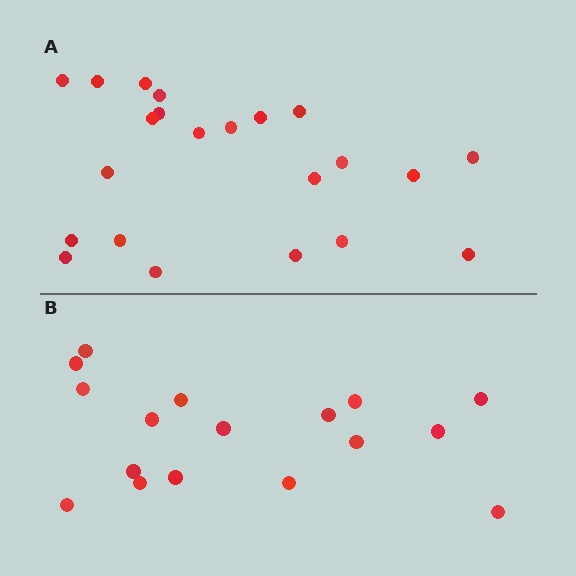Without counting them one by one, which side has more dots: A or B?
Region A (the top region) has more dots.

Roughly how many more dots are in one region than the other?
Region A has about 5 more dots than region B.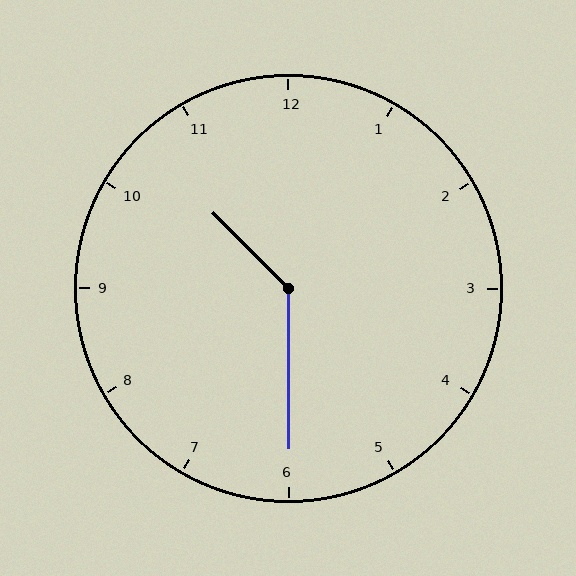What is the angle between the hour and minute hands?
Approximately 135 degrees.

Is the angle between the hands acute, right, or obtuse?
It is obtuse.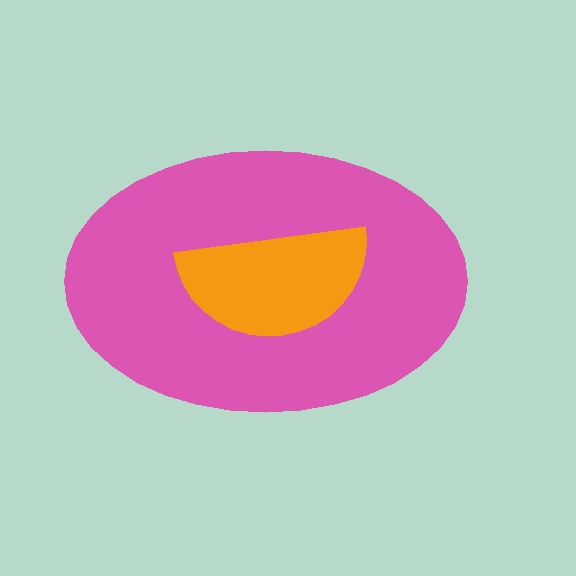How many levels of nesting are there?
2.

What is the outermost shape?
The pink ellipse.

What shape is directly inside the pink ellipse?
The orange semicircle.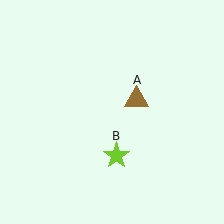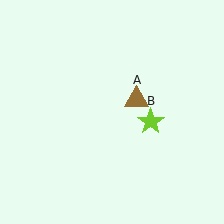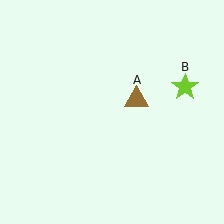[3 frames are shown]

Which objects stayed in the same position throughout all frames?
Brown triangle (object A) remained stationary.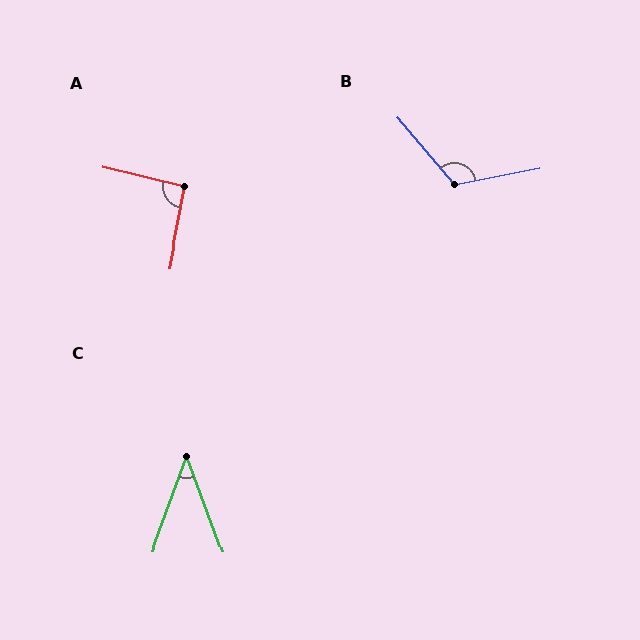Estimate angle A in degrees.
Approximately 93 degrees.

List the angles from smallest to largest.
C (40°), A (93°), B (120°).